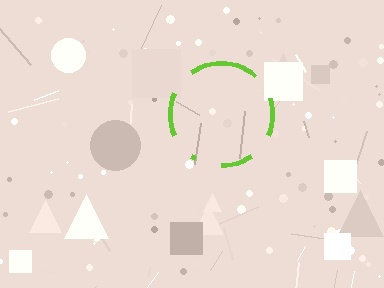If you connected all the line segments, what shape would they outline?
They would outline a circle.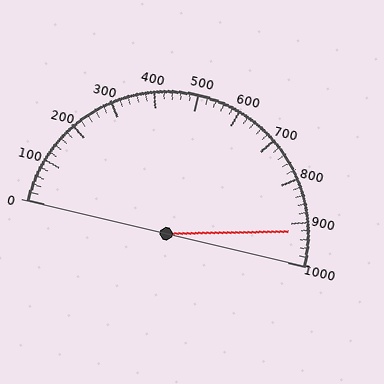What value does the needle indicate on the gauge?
The needle indicates approximately 920.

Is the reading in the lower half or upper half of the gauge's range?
The reading is in the upper half of the range (0 to 1000).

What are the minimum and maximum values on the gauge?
The gauge ranges from 0 to 1000.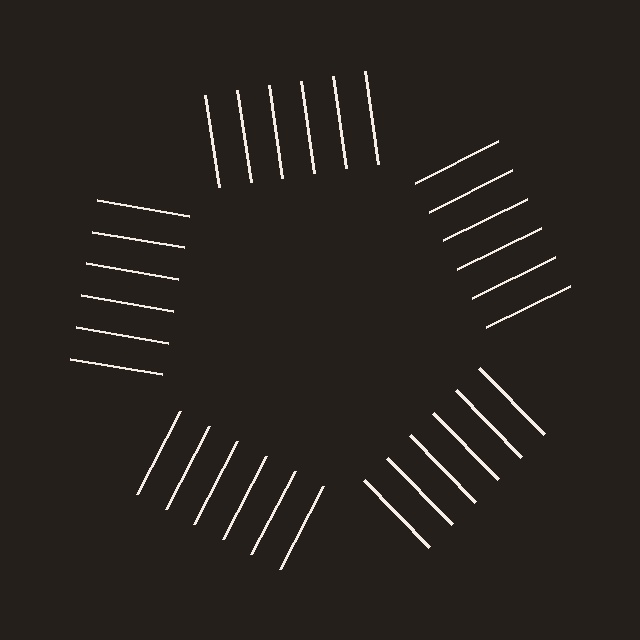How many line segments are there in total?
30 — 6 along each of the 5 edges.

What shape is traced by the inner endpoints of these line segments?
An illusory pentagon — the line segments terminate on its edges but no continuous stroke is drawn.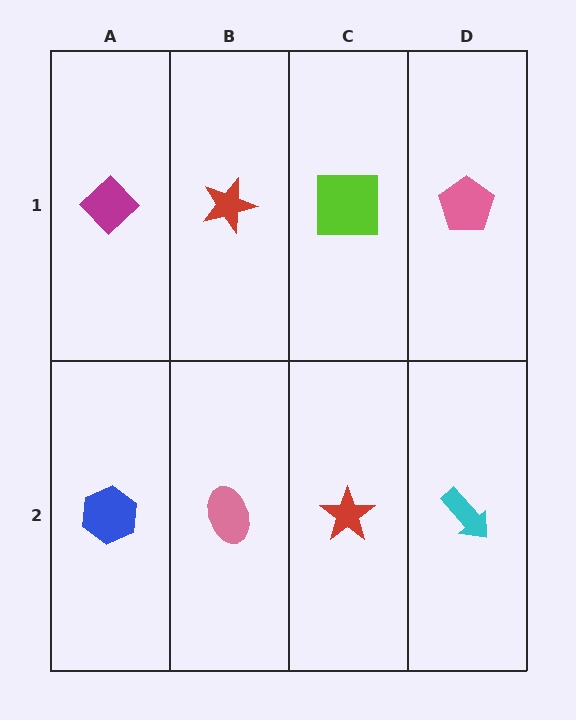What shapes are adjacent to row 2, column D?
A pink pentagon (row 1, column D), a red star (row 2, column C).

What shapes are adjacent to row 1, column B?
A pink ellipse (row 2, column B), a magenta diamond (row 1, column A), a lime square (row 1, column C).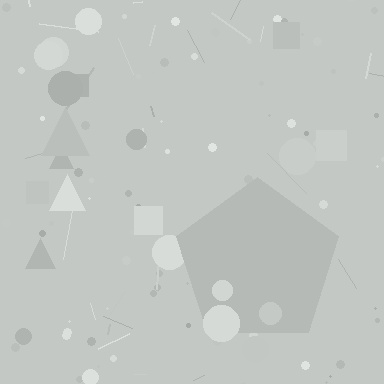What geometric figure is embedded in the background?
A pentagon is embedded in the background.